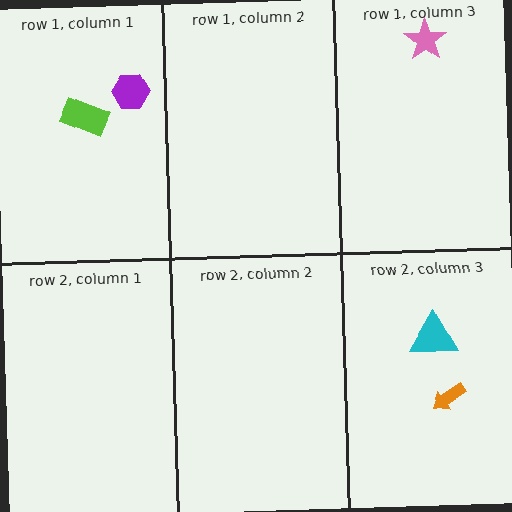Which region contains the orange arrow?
The row 2, column 3 region.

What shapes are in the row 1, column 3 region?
The pink star.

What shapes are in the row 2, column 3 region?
The orange arrow, the cyan triangle.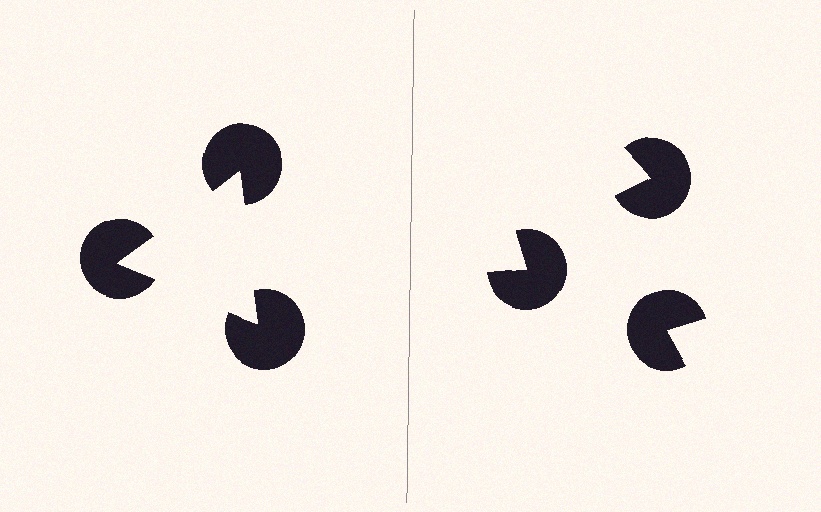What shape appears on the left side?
An illusory triangle.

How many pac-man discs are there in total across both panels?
6 — 3 on each side.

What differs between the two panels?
The pac-man discs are positioned identically on both sides; only the wedge orientations differ. On the left they align to a triangle; on the right they are misaligned.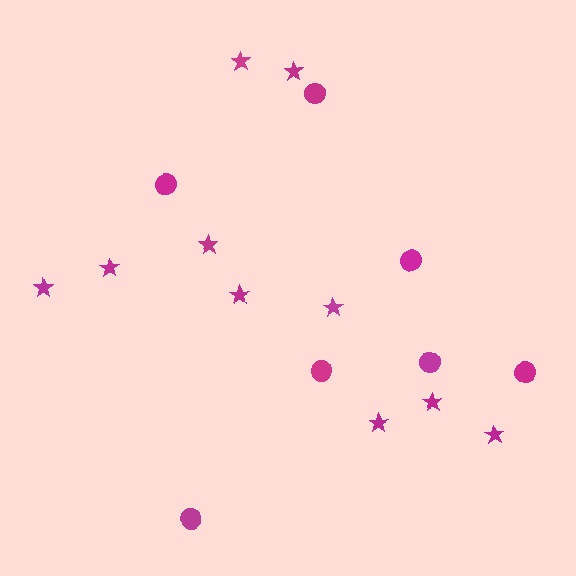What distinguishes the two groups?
There are 2 groups: one group of stars (10) and one group of circles (7).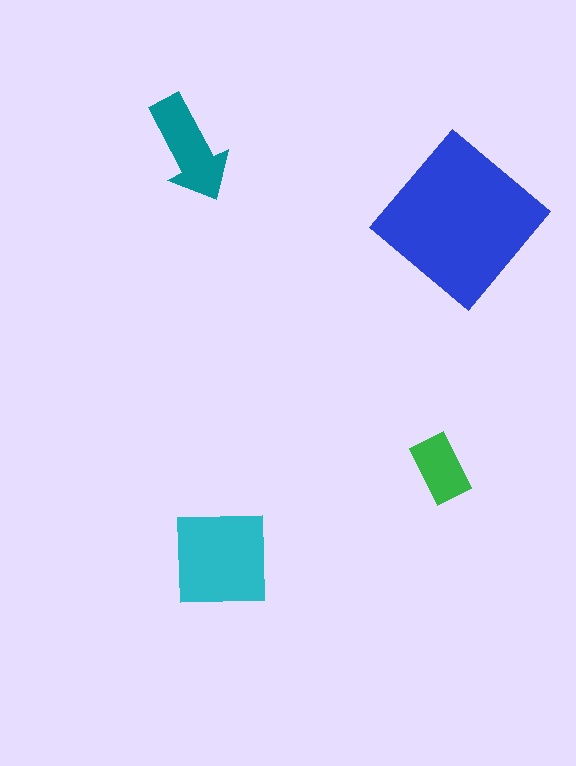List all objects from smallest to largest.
The green rectangle, the teal arrow, the cyan square, the blue diamond.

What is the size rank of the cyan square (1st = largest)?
2nd.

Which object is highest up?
The teal arrow is topmost.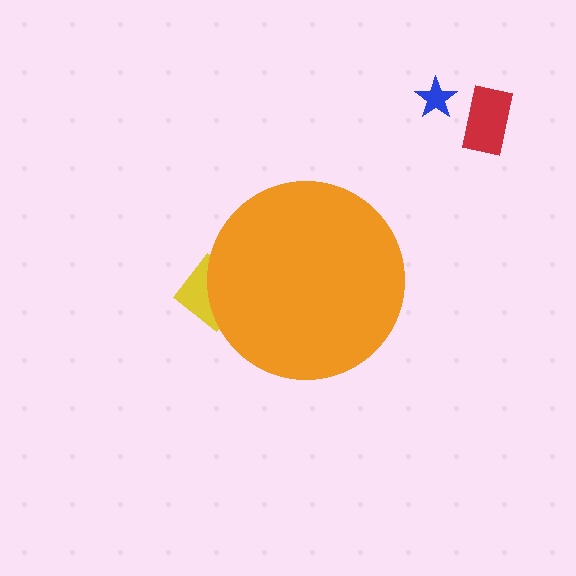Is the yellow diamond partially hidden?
Yes, the yellow diamond is partially hidden behind the orange circle.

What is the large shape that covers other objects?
An orange circle.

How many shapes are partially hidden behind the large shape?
1 shape is partially hidden.